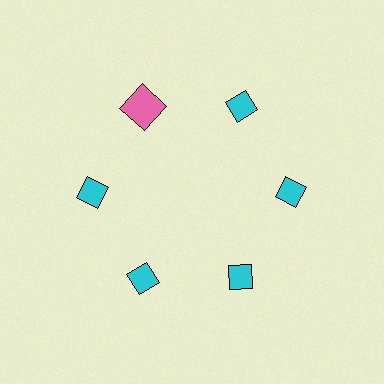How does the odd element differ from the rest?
It differs in both color (pink instead of cyan) and shape (square instead of diamond).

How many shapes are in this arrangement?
There are 6 shapes arranged in a ring pattern.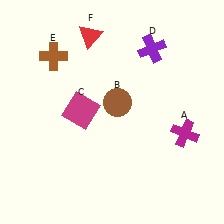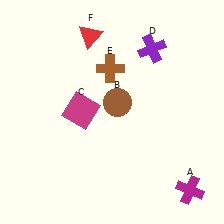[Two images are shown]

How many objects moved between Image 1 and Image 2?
2 objects moved between the two images.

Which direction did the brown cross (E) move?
The brown cross (E) moved right.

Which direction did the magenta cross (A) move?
The magenta cross (A) moved down.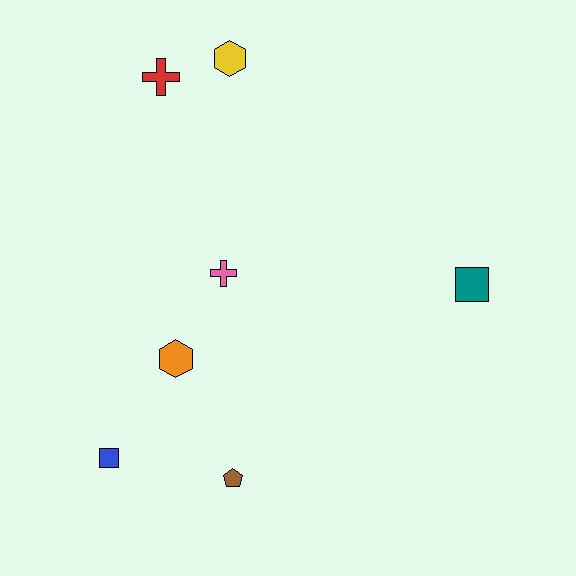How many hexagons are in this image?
There are 2 hexagons.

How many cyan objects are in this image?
There are no cyan objects.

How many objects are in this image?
There are 7 objects.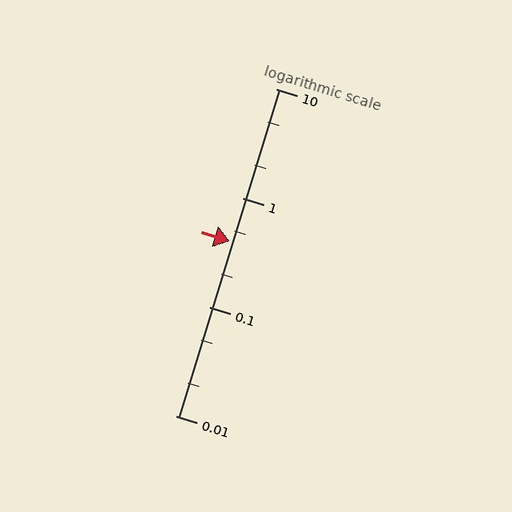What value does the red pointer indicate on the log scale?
The pointer indicates approximately 0.4.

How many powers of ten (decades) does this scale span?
The scale spans 3 decades, from 0.01 to 10.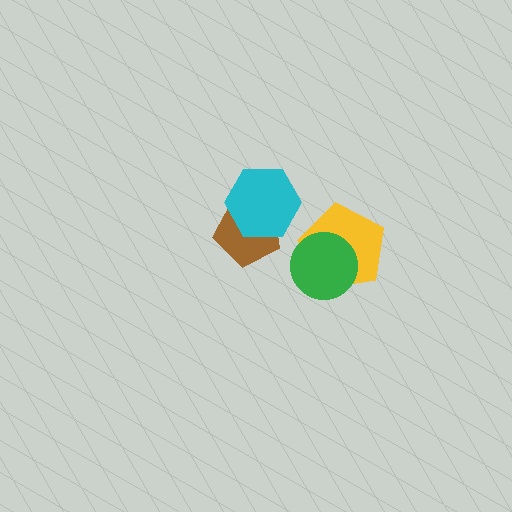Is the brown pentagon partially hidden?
Yes, it is partially covered by another shape.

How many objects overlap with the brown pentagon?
1 object overlaps with the brown pentagon.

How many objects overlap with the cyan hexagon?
1 object overlaps with the cyan hexagon.